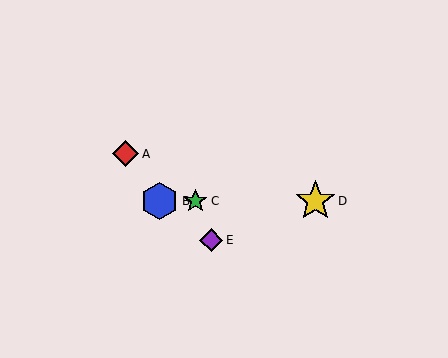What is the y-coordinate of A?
Object A is at y≈154.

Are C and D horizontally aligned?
Yes, both are at y≈201.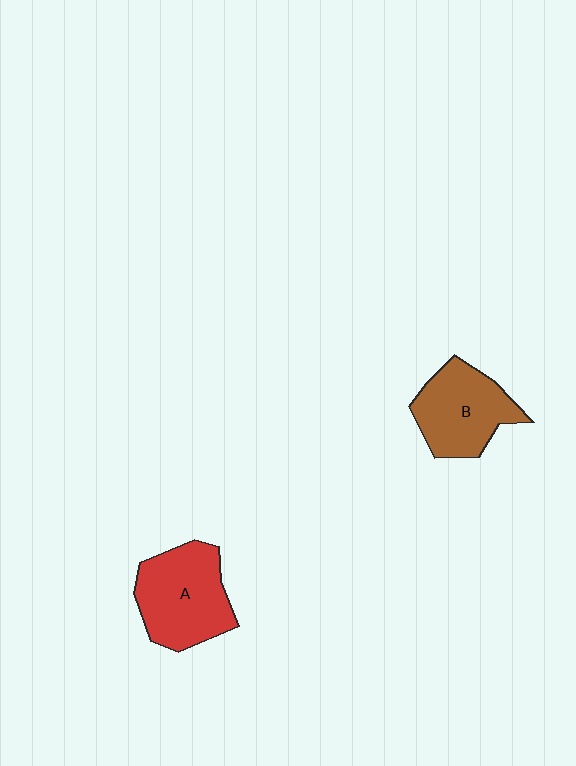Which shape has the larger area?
Shape A (red).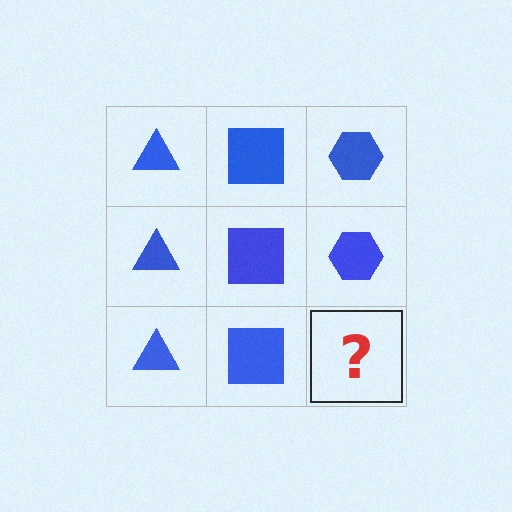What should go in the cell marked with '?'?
The missing cell should contain a blue hexagon.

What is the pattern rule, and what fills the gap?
The rule is that each column has a consistent shape. The gap should be filled with a blue hexagon.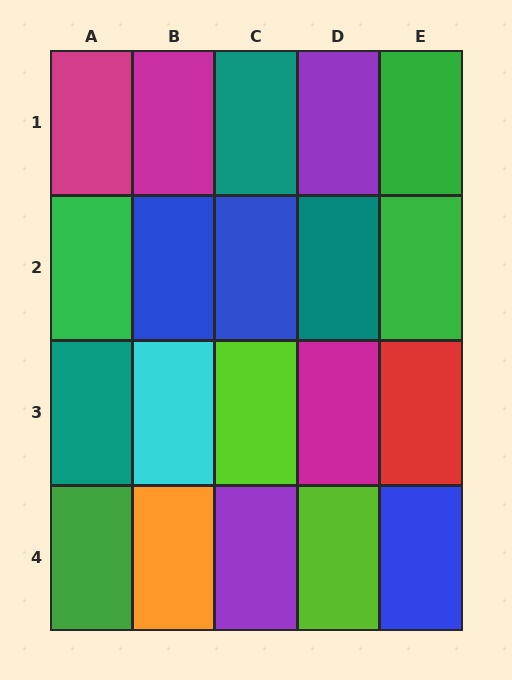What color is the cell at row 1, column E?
Green.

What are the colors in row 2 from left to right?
Green, blue, blue, teal, green.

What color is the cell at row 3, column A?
Teal.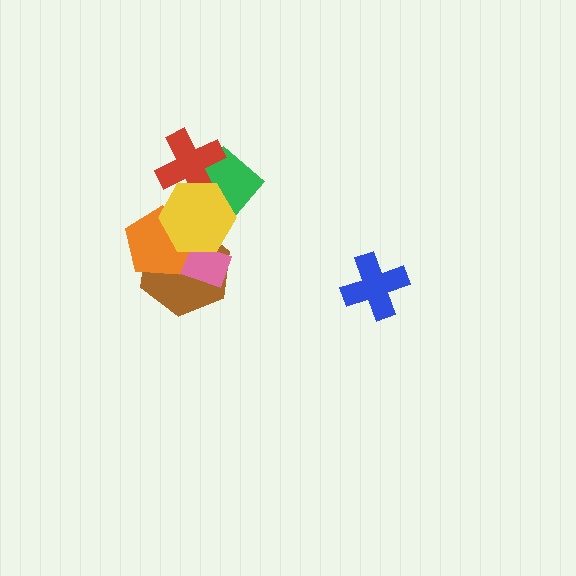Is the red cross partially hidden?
Yes, it is partially covered by another shape.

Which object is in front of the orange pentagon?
The yellow hexagon is in front of the orange pentagon.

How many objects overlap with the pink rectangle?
3 objects overlap with the pink rectangle.